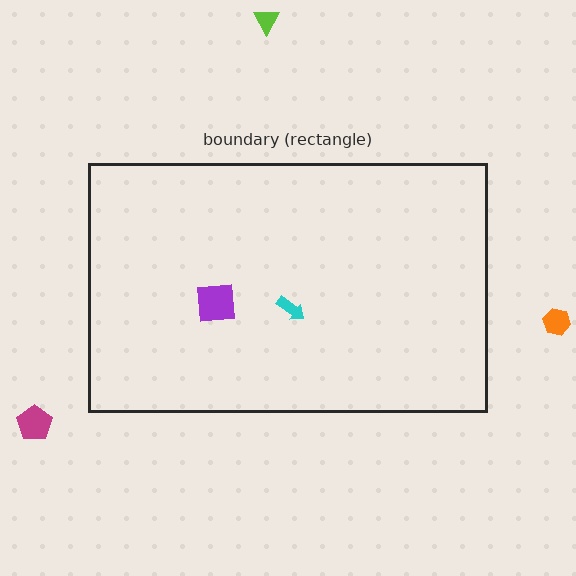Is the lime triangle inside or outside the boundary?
Outside.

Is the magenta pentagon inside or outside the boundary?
Outside.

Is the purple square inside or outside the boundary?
Inside.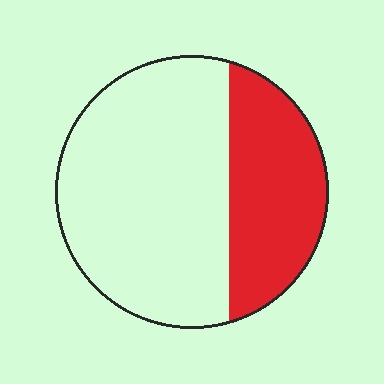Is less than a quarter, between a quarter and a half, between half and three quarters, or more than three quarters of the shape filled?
Between a quarter and a half.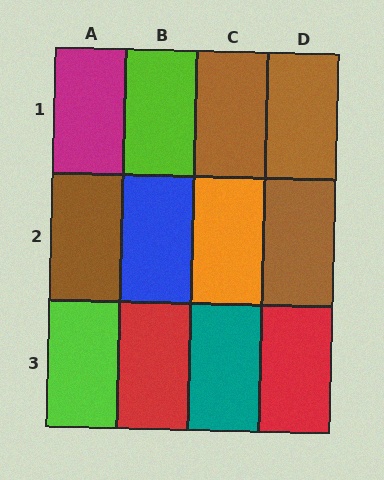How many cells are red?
2 cells are red.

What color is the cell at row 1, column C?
Brown.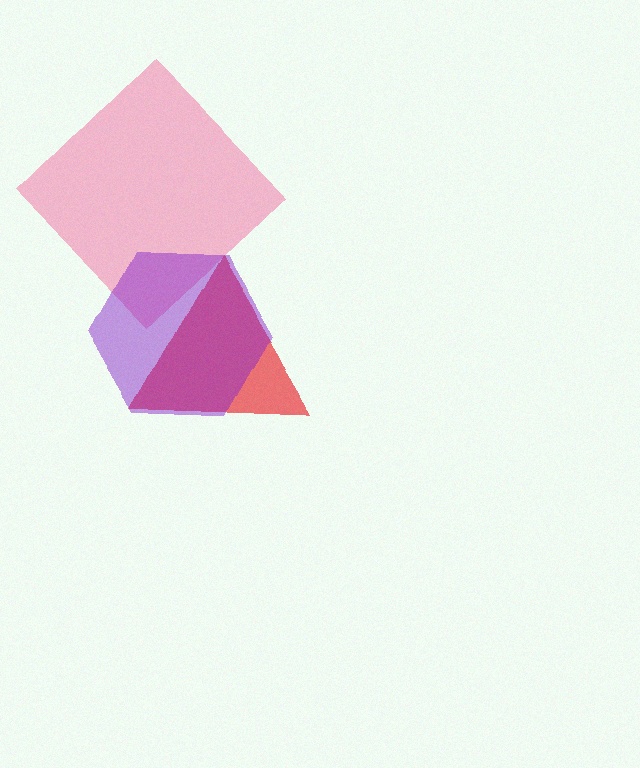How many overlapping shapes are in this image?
There are 3 overlapping shapes in the image.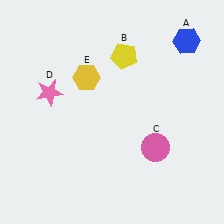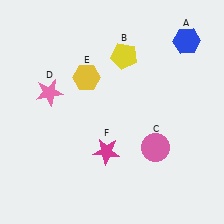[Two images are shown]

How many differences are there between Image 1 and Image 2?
There is 1 difference between the two images.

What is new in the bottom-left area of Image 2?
A magenta star (F) was added in the bottom-left area of Image 2.